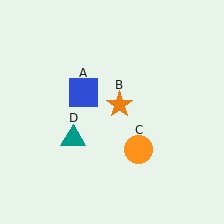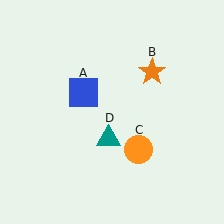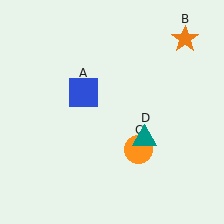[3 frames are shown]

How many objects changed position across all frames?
2 objects changed position: orange star (object B), teal triangle (object D).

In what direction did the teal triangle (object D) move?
The teal triangle (object D) moved right.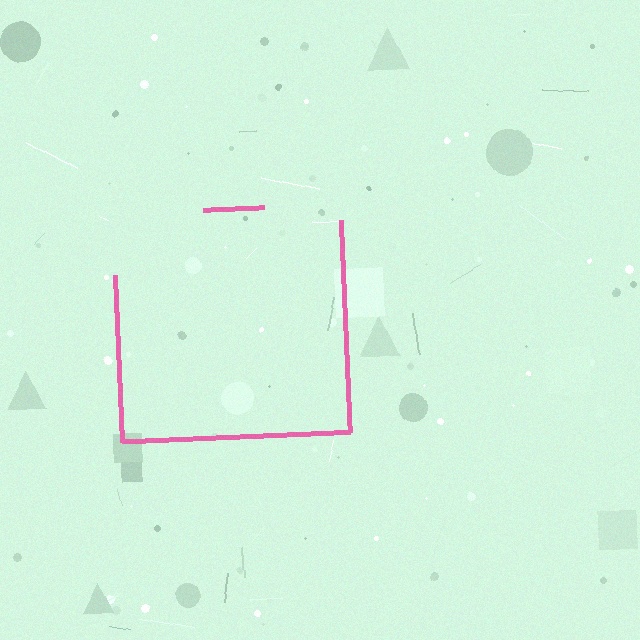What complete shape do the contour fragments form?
The contour fragments form a square.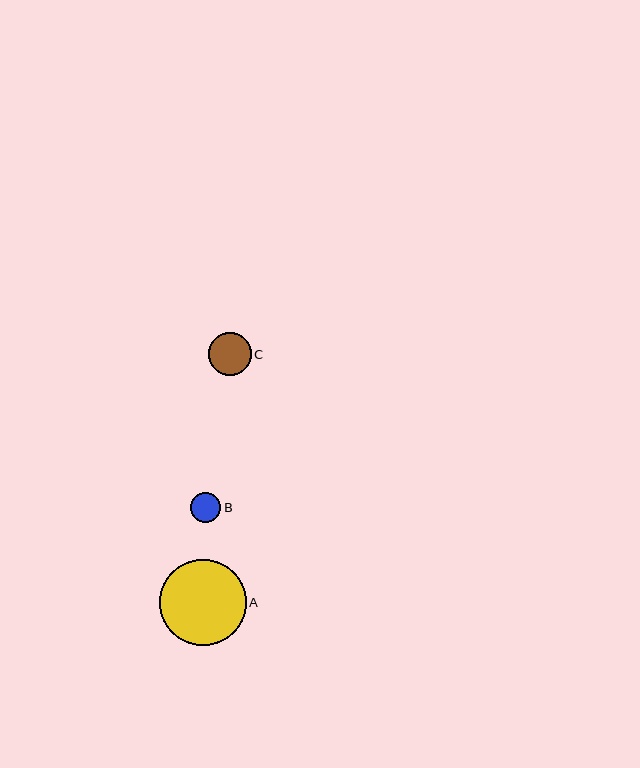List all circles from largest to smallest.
From largest to smallest: A, C, B.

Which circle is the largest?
Circle A is the largest with a size of approximately 86 pixels.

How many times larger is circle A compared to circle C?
Circle A is approximately 2.0 times the size of circle C.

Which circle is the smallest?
Circle B is the smallest with a size of approximately 30 pixels.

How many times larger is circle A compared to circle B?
Circle A is approximately 2.9 times the size of circle B.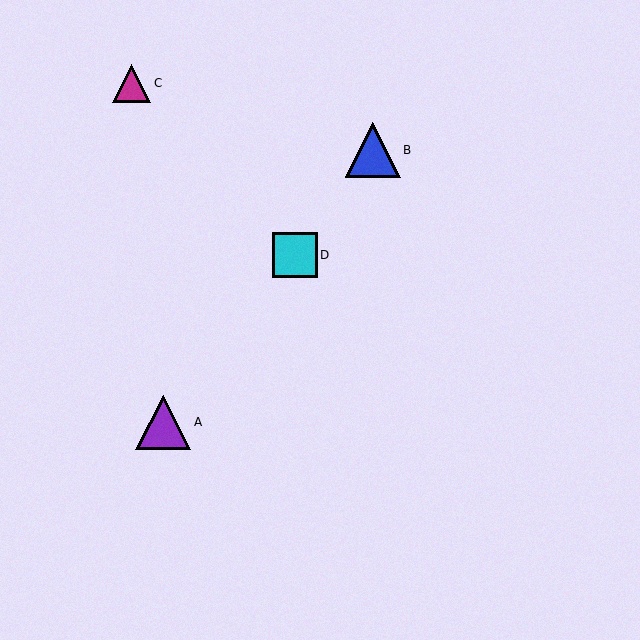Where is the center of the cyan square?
The center of the cyan square is at (295, 255).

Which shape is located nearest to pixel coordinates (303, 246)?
The cyan square (labeled D) at (295, 255) is nearest to that location.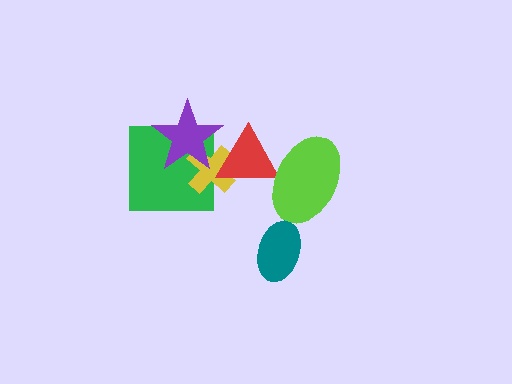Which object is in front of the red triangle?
The lime ellipse is in front of the red triangle.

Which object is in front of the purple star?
The red triangle is in front of the purple star.